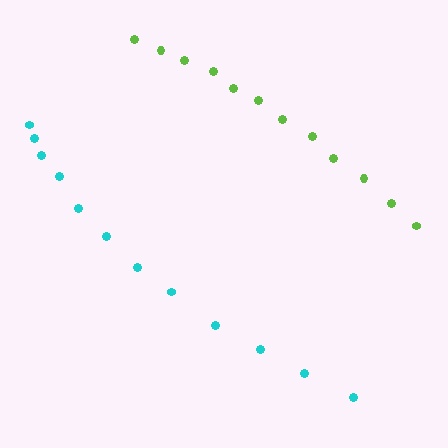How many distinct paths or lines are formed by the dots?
There are 2 distinct paths.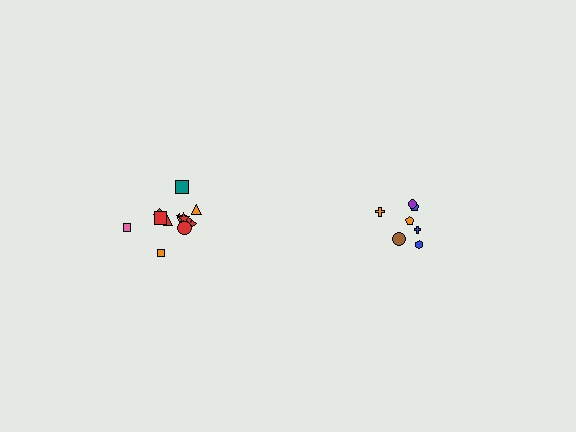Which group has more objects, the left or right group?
The left group.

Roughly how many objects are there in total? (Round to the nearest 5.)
Roughly 20 objects in total.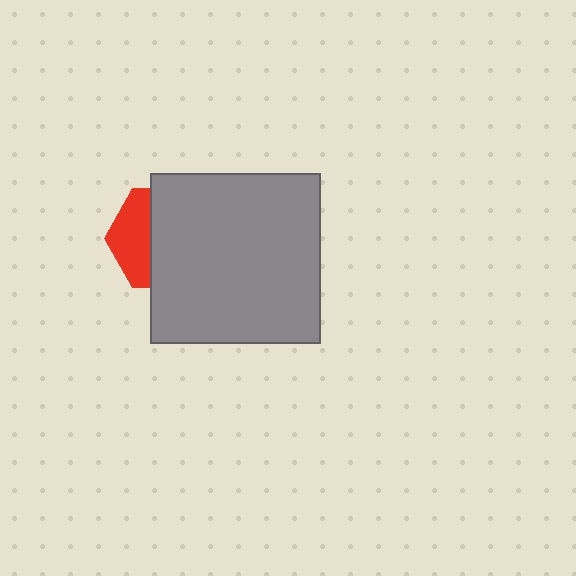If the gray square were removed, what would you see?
You would see the complete red hexagon.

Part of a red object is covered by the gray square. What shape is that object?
It is a hexagon.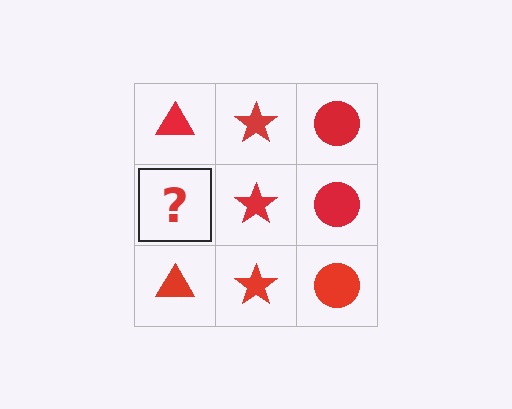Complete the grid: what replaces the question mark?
The question mark should be replaced with a red triangle.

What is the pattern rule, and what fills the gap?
The rule is that each column has a consistent shape. The gap should be filled with a red triangle.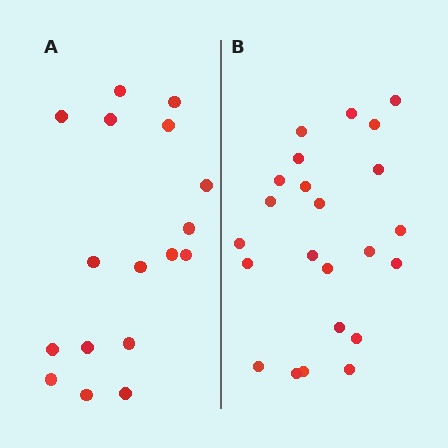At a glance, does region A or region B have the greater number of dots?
Region B (the right region) has more dots.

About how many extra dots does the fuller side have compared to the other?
Region B has about 6 more dots than region A.